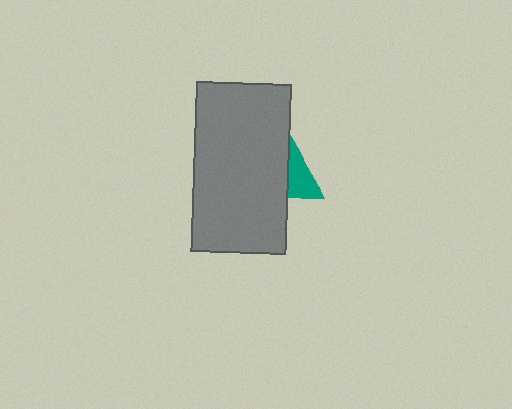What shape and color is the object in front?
The object in front is a gray rectangle.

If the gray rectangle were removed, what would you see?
You would see the complete teal triangle.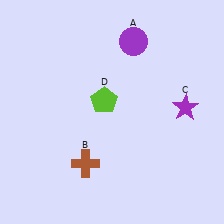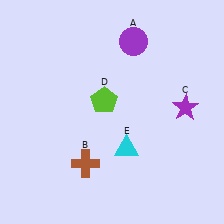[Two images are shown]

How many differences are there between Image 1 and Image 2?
There is 1 difference between the two images.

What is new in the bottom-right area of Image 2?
A cyan triangle (E) was added in the bottom-right area of Image 2.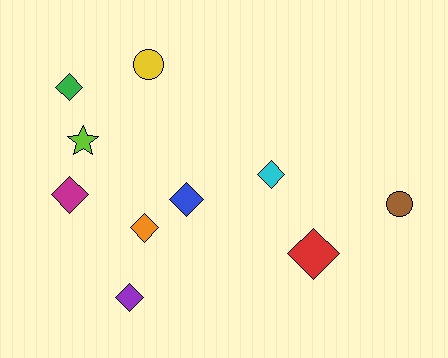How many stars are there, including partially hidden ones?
There is 1 star.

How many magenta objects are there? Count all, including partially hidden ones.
There is 1 magenta object.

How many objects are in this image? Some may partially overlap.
There are 10 objects.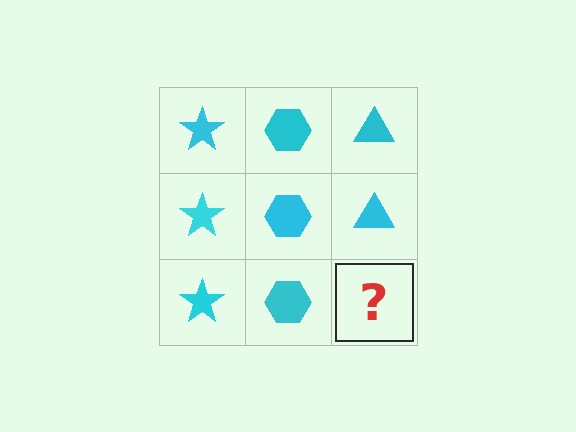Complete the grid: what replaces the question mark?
The question mark should be replaced with a cyan triangle.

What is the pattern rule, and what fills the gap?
The rule is that each column has a consistent shape. The gap should be filled with a cyan triangle.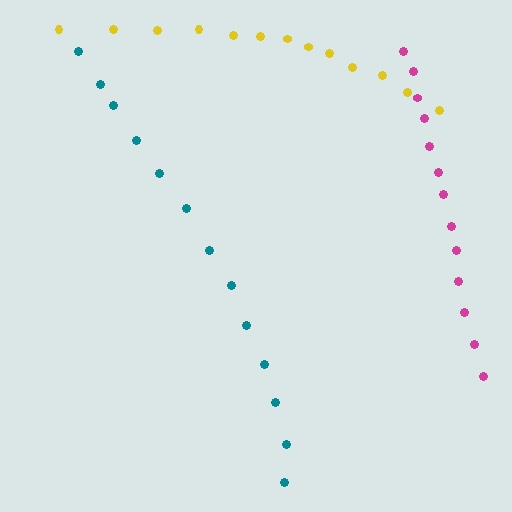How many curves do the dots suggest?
There are 3 distinct paths.